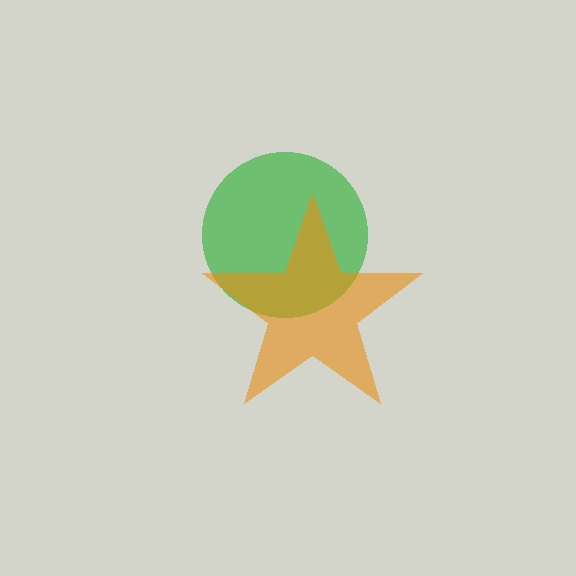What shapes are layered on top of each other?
The layered shapes are: a green circle, an orange star.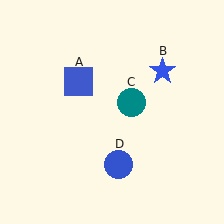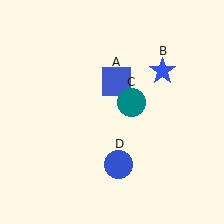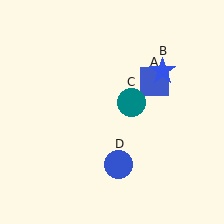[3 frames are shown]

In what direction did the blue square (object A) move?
The blue square (object A) moved right.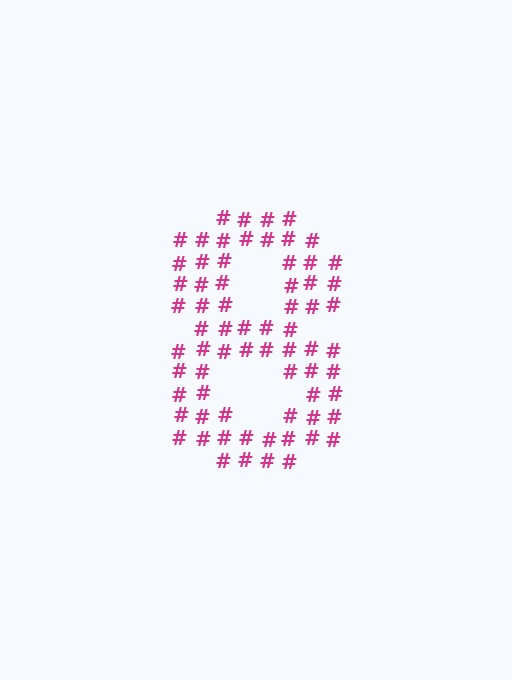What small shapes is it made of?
It is made of small hash symbols.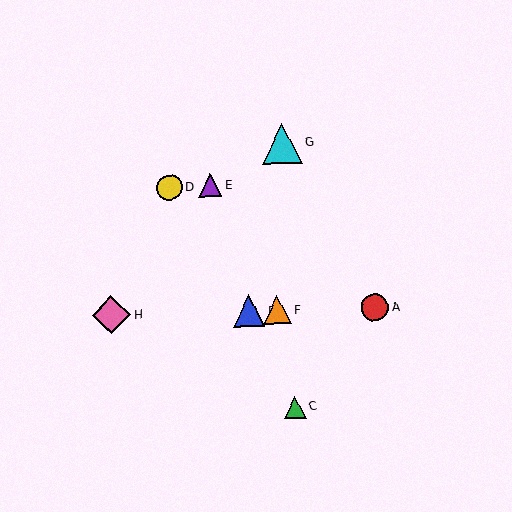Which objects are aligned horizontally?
Objects A, B, F, H are aligned horizontally.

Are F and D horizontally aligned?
No, F is at y≈310 and D is at y≈187.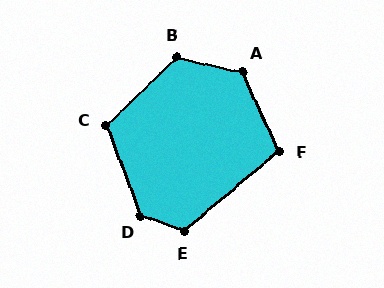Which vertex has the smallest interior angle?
F, at approximately 105 degrees.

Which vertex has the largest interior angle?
D, at approximately 131 degrees.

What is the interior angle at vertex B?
Approximately 123 degrees (obtuse).